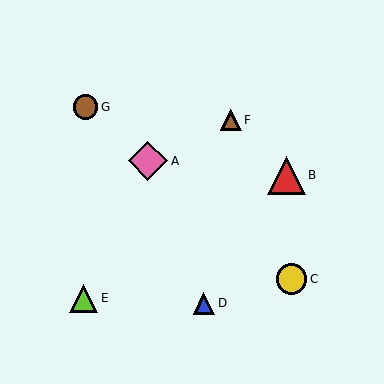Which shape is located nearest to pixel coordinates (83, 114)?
The brown circle (labeled G) at (86, 107) is nearest to that location.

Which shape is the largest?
The pink diamond (labeled A) is the largest.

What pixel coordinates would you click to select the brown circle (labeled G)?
Click at (86, 107) to select the brown circle G.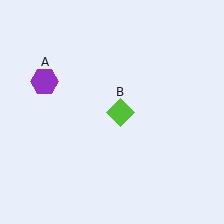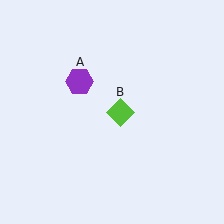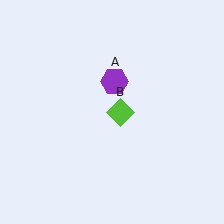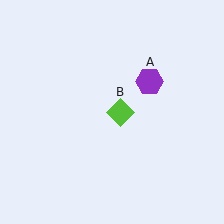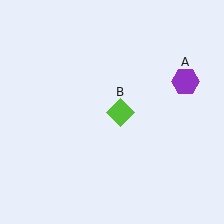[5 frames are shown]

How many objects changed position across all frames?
1 object changed position: purple hexagon (object A).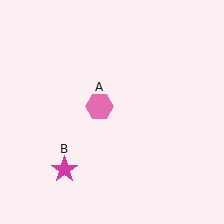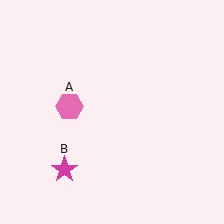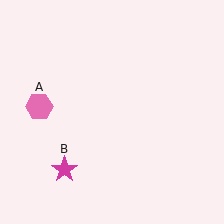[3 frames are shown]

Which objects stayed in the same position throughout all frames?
Magenta star (object B) remained stationary.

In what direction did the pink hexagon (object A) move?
The pink hexagon (object A) moved left.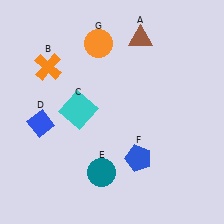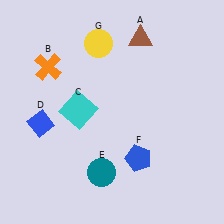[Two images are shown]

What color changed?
The circle (G) changed from orange in Image 1 to yellow in Image 2.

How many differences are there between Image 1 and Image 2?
There is 1 difference between the two images.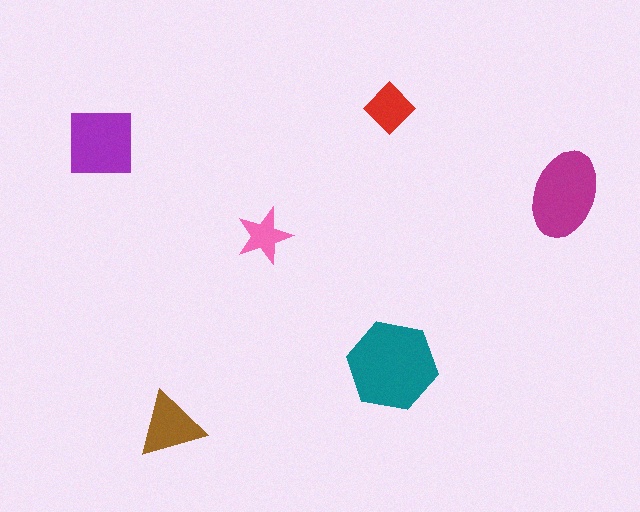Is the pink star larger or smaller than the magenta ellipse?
Smaller.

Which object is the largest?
The teal hexagon.